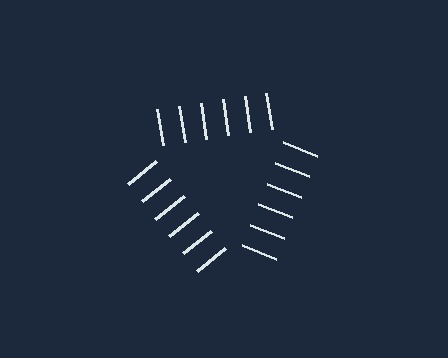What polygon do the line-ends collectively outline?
An illusory triangle — the line segments terminate on its edges but no continuous stroke is drawn.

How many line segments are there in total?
18 — 6 along each of the 3 edges.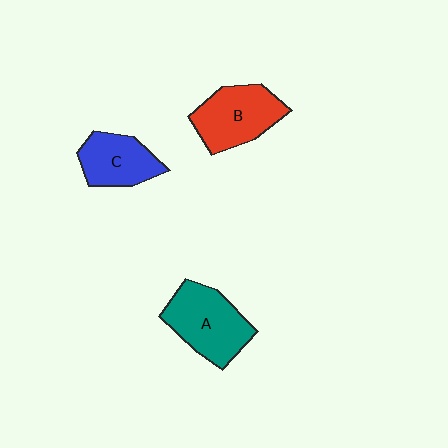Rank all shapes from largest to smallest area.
From largest to smallest: A (teal), B (red), C (blue).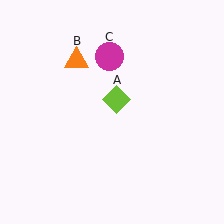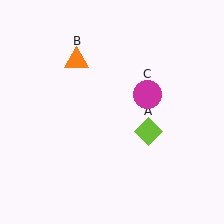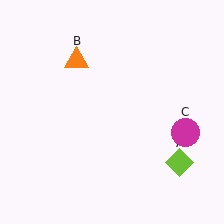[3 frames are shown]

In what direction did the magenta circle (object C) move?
The magenta circle (object C) moved down and to the right.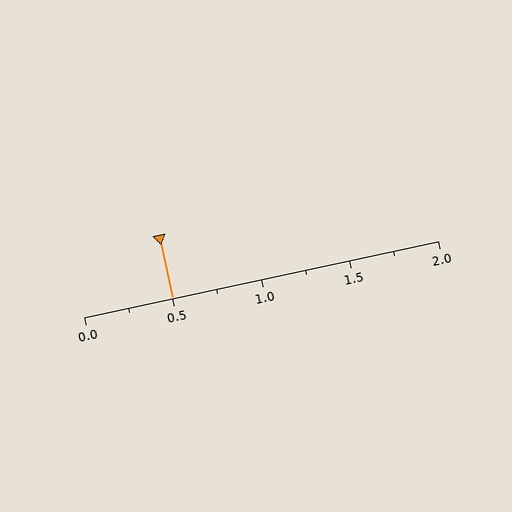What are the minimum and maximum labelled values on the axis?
The axis runs from 0.0 to 2.0.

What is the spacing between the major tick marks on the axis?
The major ticks are spaced 0.5 apart.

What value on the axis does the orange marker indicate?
The marker indicates approximately 0.5.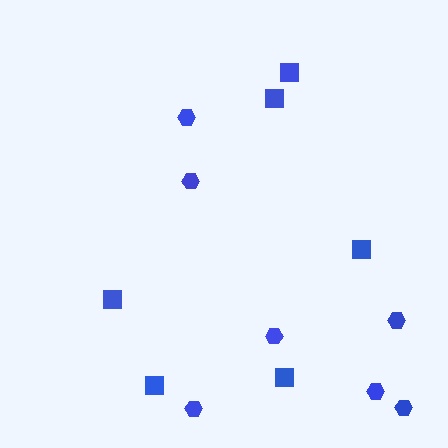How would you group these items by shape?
There are 2 groups: one group of squares (6) and one group of hexagons (7).